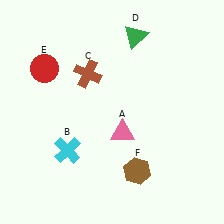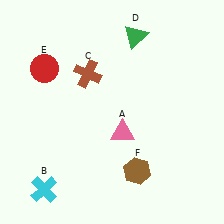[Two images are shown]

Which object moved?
The cyan cross (B) moved down.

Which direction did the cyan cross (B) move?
The cyan cross (B) moved down.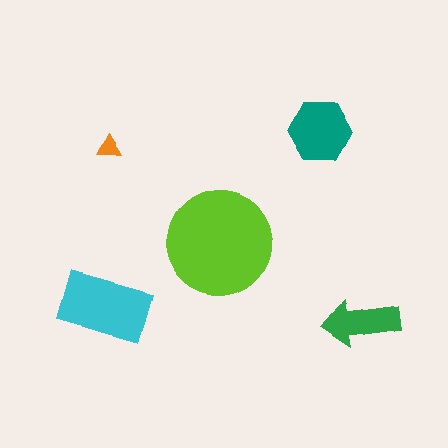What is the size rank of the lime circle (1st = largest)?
1st.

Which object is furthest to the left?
The orange triangle is leftmost.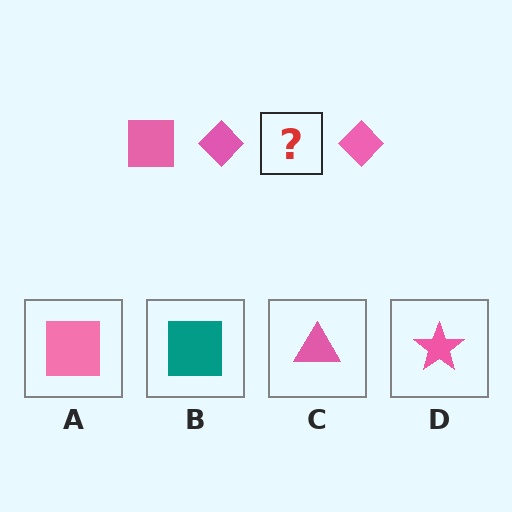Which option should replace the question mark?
Option A.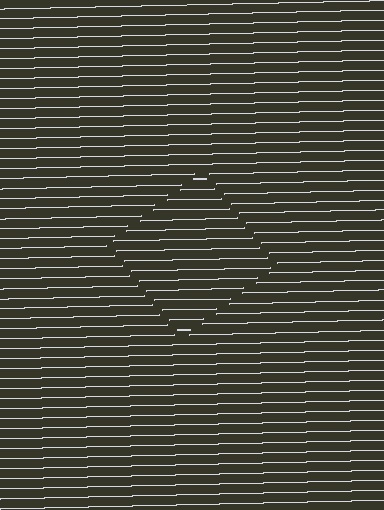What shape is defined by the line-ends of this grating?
An illusory square. The interior of the shape contains the same grating, shifted by half a period — the contour is defined by the phase discontinuity where line-ends from the inner and outer gratings abut.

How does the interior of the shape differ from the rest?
The interior of the shape contains the same grating, shifted by half a period — the contour is defined by the phase discontinuity where line-ends from the inner and outer gratings abut.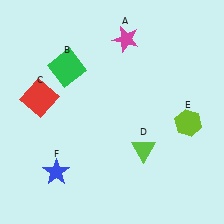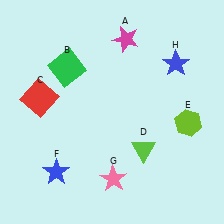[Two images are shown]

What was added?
A pink star (G), a blue star (H) were added in Image 2.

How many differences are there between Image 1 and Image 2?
There are 2 differences between the two images.